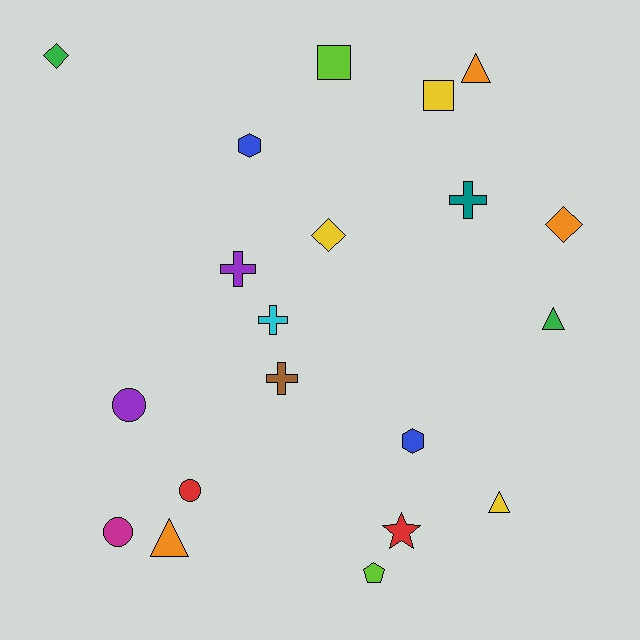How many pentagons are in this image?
There is 1 pentagon.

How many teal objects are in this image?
There is 1 teal object.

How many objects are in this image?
There are 20 objects.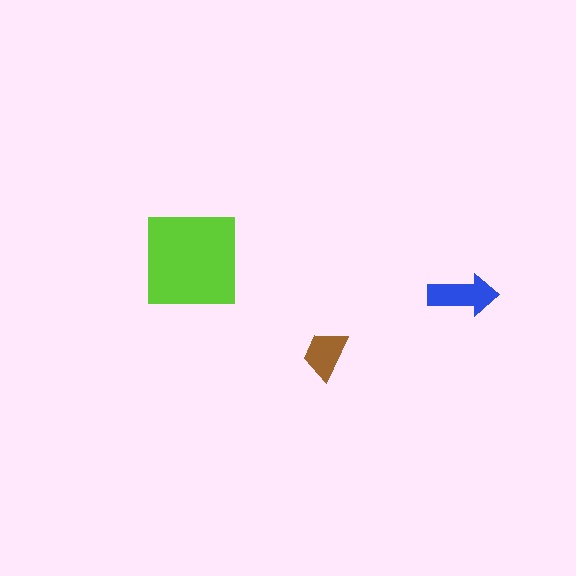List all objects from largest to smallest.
The lime square, the blue arrow, the brown trapezoid.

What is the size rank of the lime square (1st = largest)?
1st.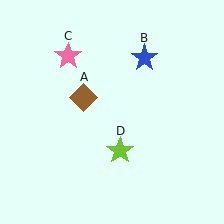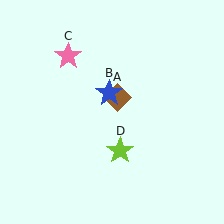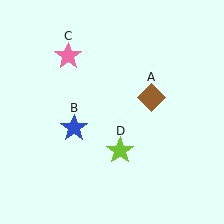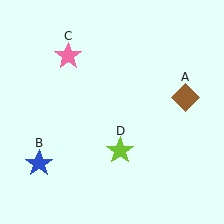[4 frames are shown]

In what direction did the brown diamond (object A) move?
The brown diamond (object A) moved right.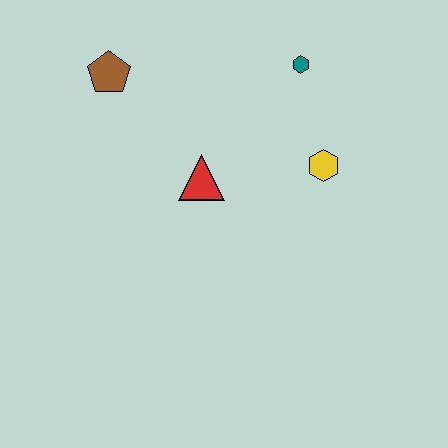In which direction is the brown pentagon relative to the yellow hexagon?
The brown pentagon is to the left of the yellow hexagon.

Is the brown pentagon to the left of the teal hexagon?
Yes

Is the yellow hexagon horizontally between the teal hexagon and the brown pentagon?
No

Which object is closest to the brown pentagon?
The red triangle is closest to the brown pentagon.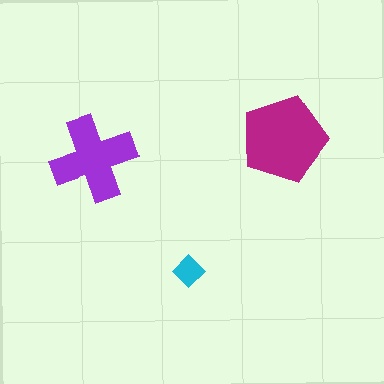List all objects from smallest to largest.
The cyan diamond, the purple cross, the magenta pentagon.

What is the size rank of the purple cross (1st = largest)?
2nd.